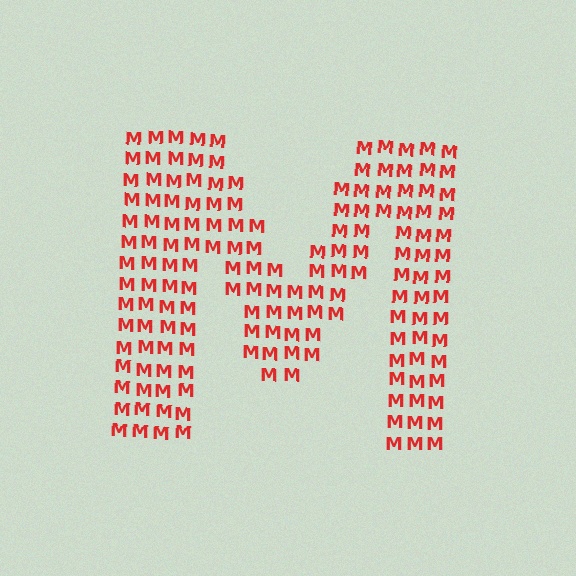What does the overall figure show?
The overall figure shows the letter M.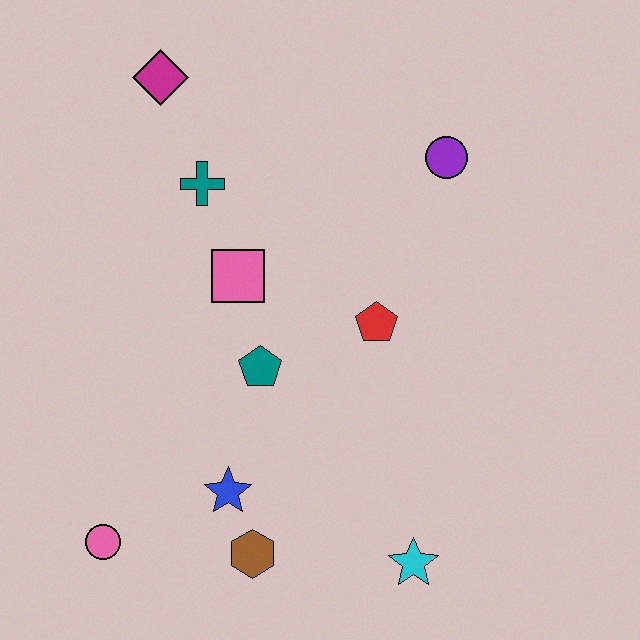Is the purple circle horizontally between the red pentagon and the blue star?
No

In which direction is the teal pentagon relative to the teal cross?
The teal pentagon is below the teal cross.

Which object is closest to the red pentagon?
The teal pentagon is closest to the red pentagon.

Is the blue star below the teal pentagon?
Yes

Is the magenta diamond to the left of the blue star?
Yes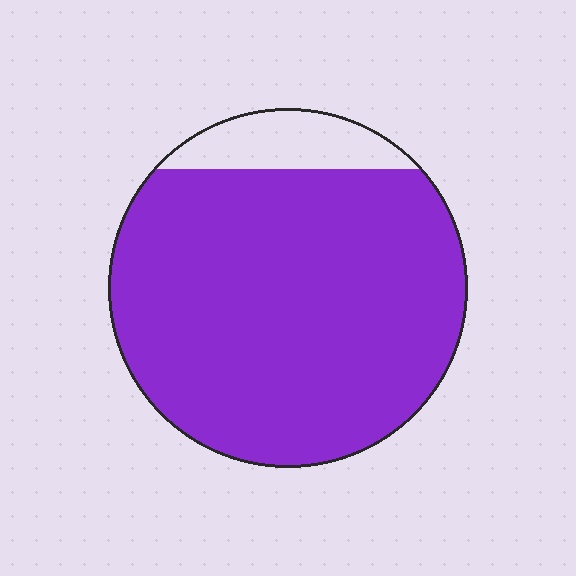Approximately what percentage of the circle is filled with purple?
Approximately 90%.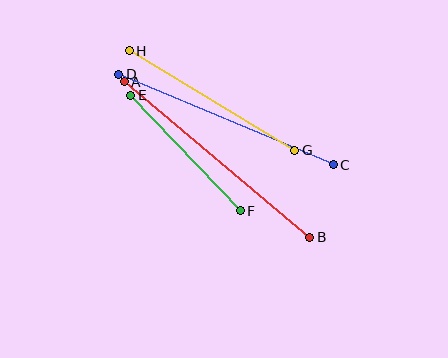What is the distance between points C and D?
The distance is approximately 233 pixels.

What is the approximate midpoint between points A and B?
The midpoint is at approximately (217, 159) pixels.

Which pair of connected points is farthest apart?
Points A and B are farthest apart.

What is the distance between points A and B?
The distance is approximately 242 pixels.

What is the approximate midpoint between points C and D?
The midpoint is at approximately (226, 120) pixels.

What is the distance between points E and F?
The distance is approximately 159 pixels.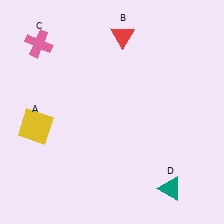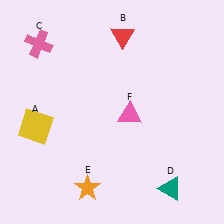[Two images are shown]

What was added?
An orange star (E), a pink triangle (F) were added in Image 2.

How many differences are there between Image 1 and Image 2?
There are 2 differences between the two images.